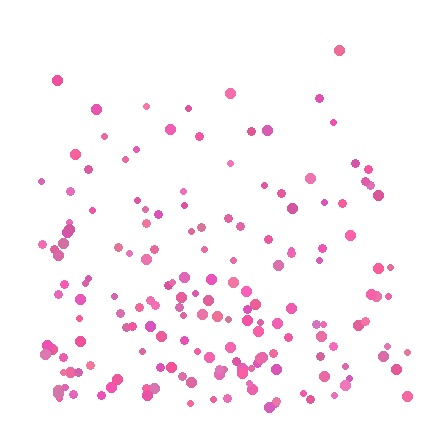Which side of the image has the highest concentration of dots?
The bottom.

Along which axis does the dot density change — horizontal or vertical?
Vertical.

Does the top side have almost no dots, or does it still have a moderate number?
Still a moderate number, just noticeably fewer than the bottom.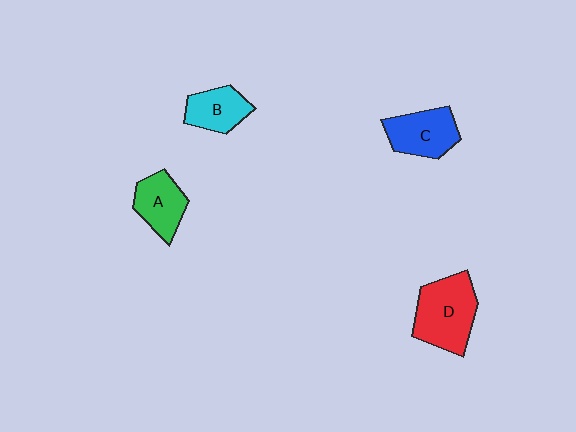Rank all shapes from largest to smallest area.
From largest to smallest: D (red), C (blue), A (green), B (cyan).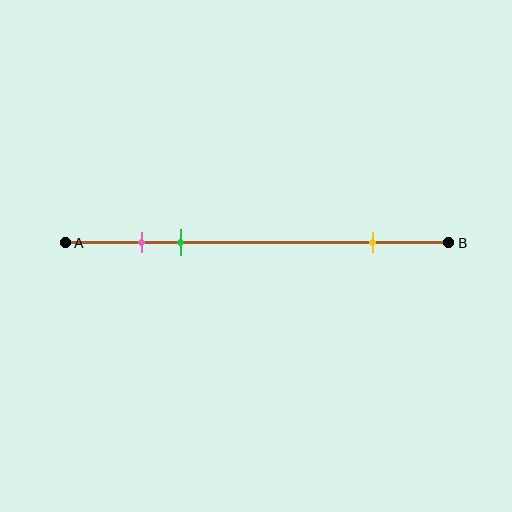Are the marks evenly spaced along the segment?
No, the marks are not evenly spaced.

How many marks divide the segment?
There are 3 marks dividing the segment.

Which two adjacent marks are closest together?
The pink and green marks are the closest adjacent pair.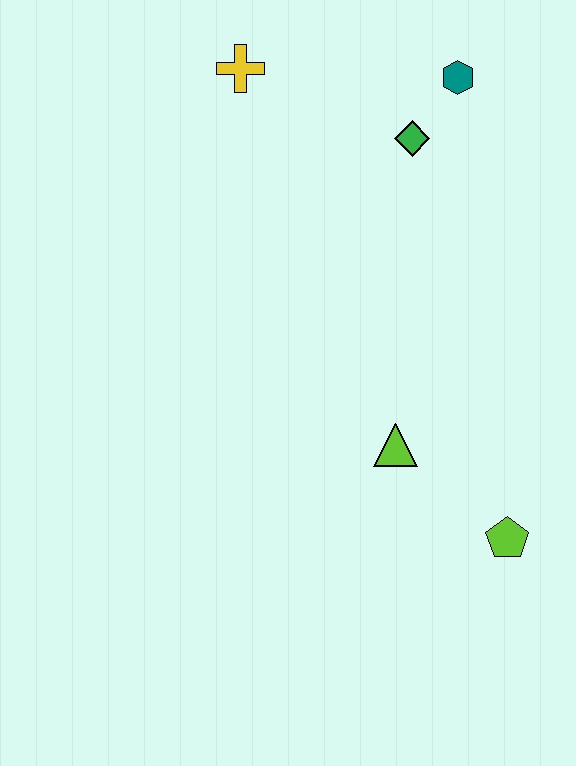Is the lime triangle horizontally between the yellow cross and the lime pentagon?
Yes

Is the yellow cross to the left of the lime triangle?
Yes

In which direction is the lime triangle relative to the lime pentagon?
The lime triangle is to the left of the lime pentagon.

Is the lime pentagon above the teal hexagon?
No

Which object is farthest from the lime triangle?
The yellow cross is farthest from the lime triangle.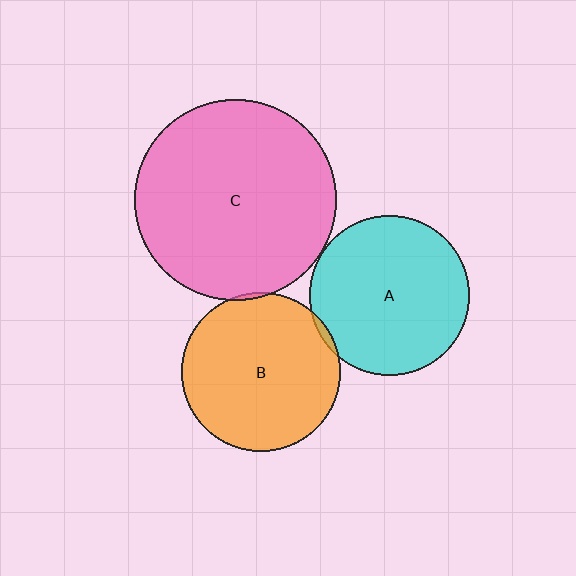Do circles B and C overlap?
Yes.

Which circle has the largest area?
Circle C (pink).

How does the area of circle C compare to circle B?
Approximately 1.6 times.